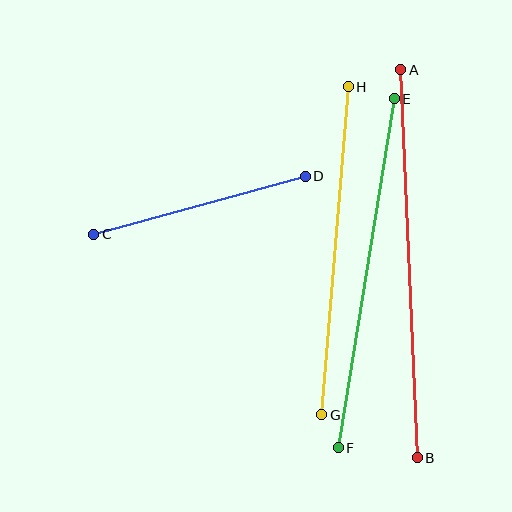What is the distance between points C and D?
The distance is approximately 219 pixels.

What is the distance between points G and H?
The distance is approximately 329 pixels.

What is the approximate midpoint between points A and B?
The midpoint is at approximately (409, 264) pixels.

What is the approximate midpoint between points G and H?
The midpoint is at approximately (335, 251) pixels.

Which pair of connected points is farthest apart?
Points A and B are farthest apart.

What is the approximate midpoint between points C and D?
The midpoint is at approximately (199, 205) pixels.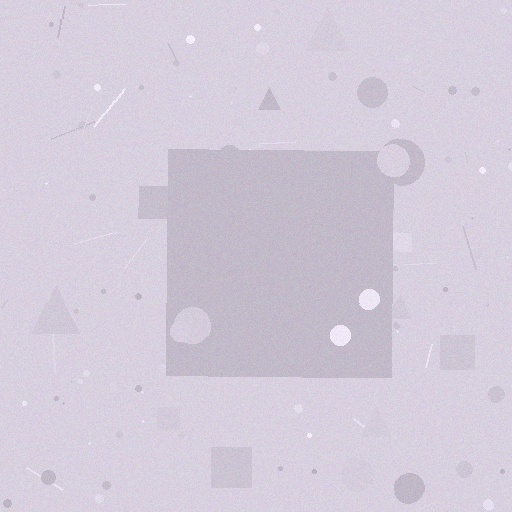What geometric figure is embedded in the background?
A square is embedded in the background.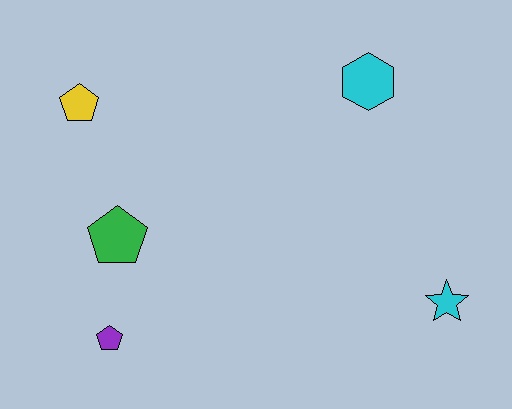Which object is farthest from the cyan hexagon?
The purple pentagon is farthest from the cyan hexagon.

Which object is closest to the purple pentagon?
The green pentagon is closest to the purple pentagon.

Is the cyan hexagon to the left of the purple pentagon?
No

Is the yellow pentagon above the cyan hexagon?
No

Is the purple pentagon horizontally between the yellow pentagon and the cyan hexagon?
Yes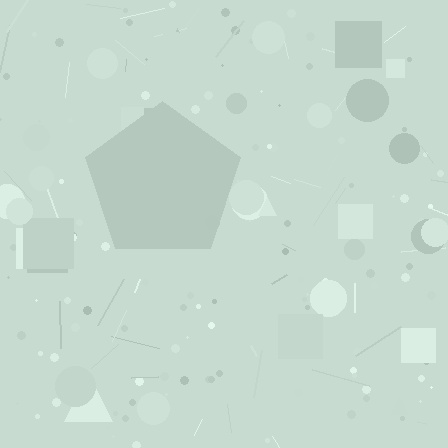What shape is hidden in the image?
A pentagon is hidden in the image.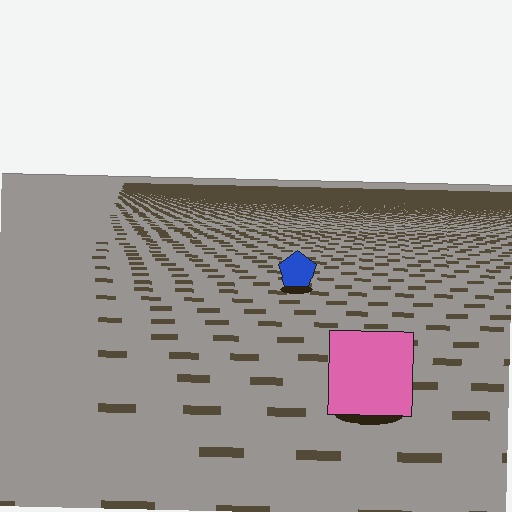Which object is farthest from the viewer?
The blue pentagon is farthest from the viewer. It appears smaller and the ground texture around it is denser.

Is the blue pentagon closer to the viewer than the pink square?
No. The pink square is closer — you can tell from the texture gradient: the ground texture is coarser near it.